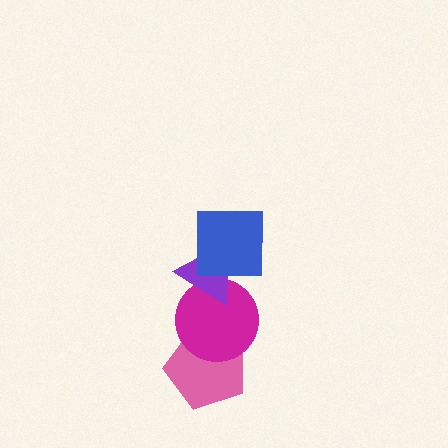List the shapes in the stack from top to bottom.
From top to bottom: the blue square, the purple triangle, the magenta circle, the pink pentagon.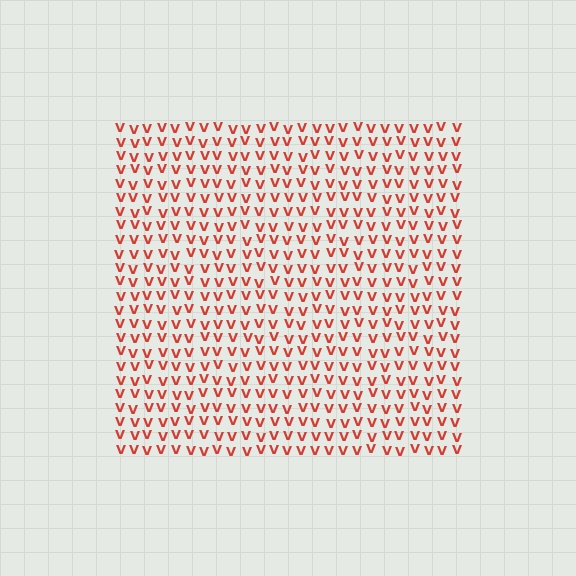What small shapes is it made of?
It is made of small letter V's.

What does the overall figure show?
The overall figure shows a square.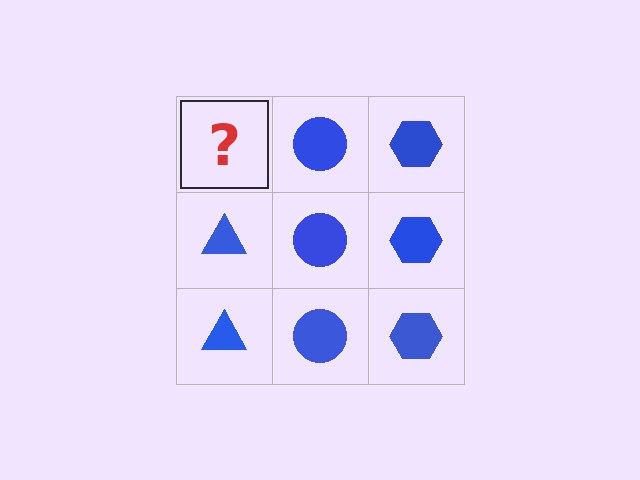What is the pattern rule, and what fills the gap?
The rule is that each column has a consistent shape. The gap should be filled with a blue triangle.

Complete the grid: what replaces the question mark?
The question mark should be replaced with a blue triangle.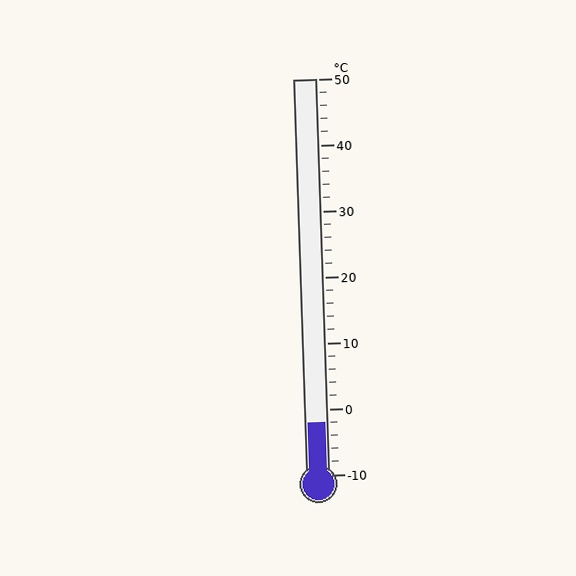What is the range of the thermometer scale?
The thermometer scale ranges from -10°C to 50°C.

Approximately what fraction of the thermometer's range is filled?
The thermometer is filled to approximately 15% of its range.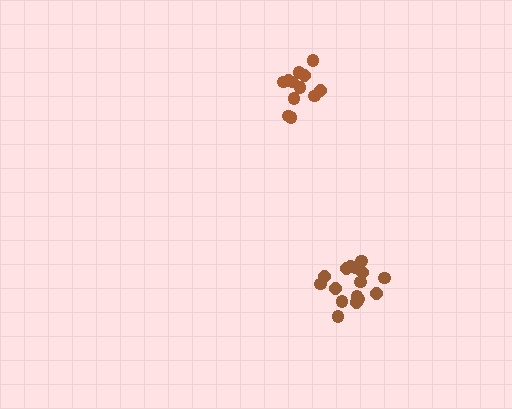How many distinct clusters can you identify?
There are 2 distinct clusters.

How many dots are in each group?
Group 1: 16 dots, Group 2: 12 dots (28 total).